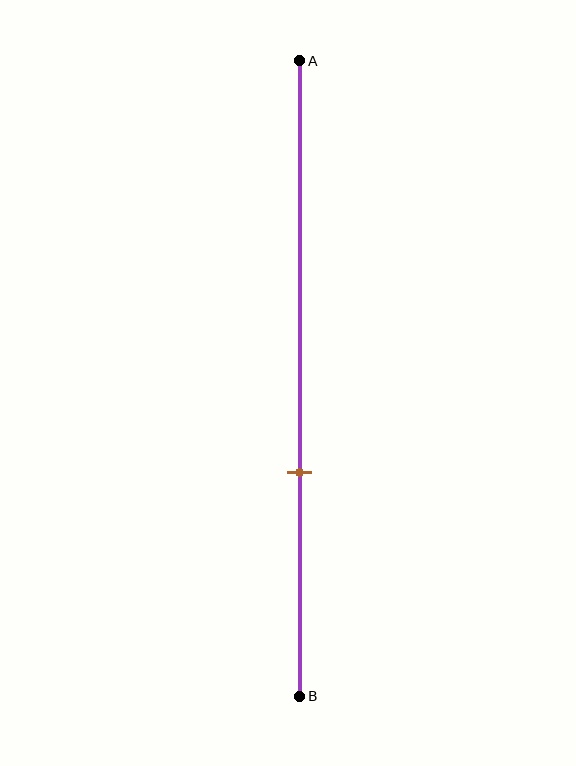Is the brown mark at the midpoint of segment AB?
No, the mark is at about 65% from A, not at the 50% midpoint.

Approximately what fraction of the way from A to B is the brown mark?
The brown mark is approximately 65% of the way from A to B.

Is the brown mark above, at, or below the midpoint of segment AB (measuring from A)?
The brown mark is below the midpoint of segment AB.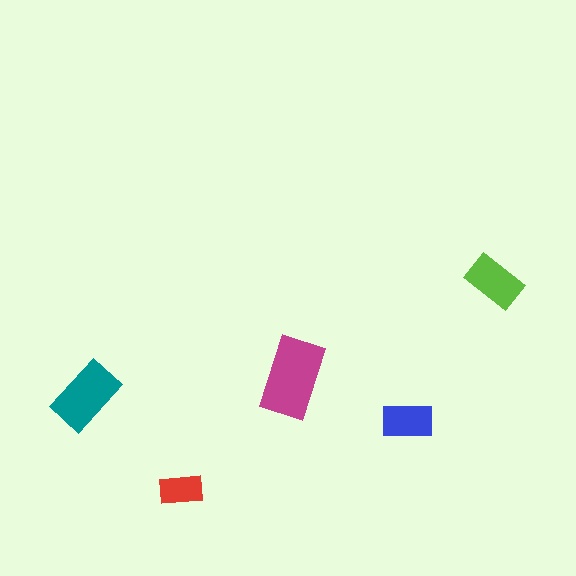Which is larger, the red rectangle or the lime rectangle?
The lime one.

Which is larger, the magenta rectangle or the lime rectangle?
The magenta one.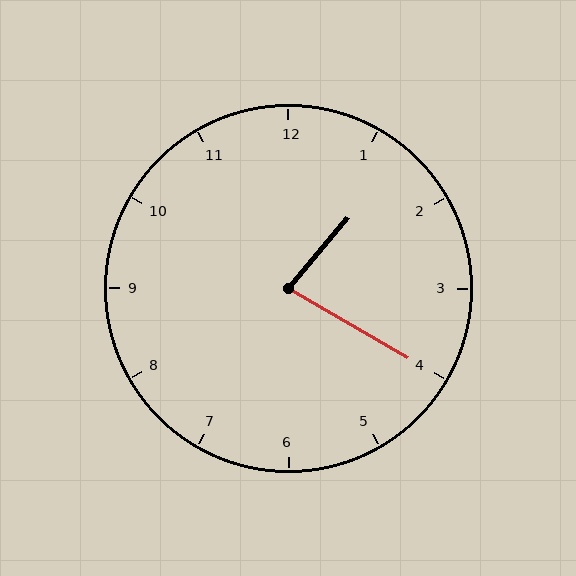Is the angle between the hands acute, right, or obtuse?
It is acute.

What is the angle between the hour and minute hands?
Approximately 80 degrees.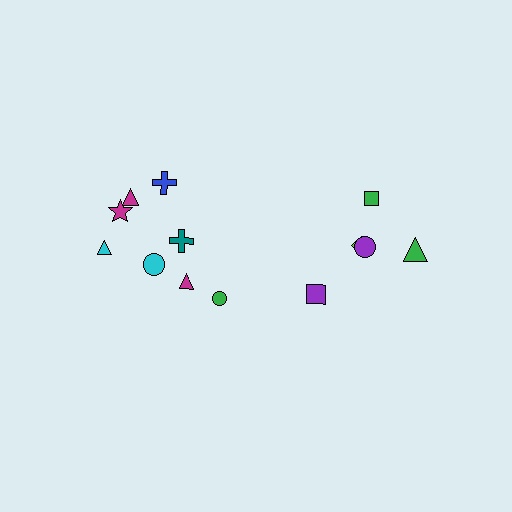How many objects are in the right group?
There are 5 objects.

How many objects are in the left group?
There are 8 objects.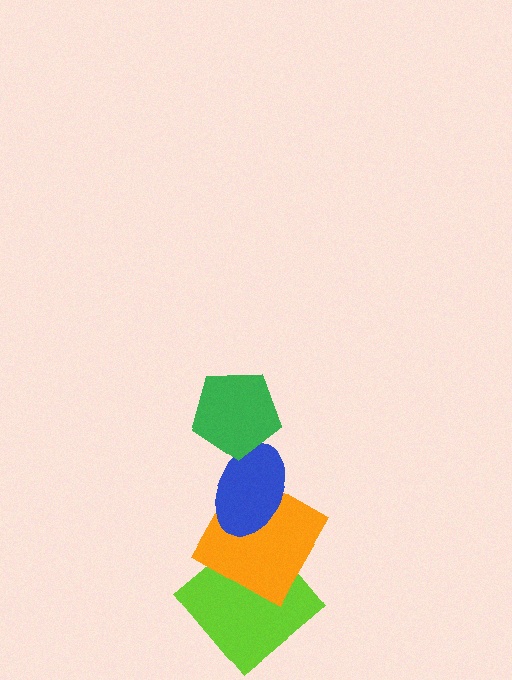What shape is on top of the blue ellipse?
The green pentagon is on top of the blue ellipse.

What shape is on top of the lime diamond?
The orange square is on top of the lime diamond.